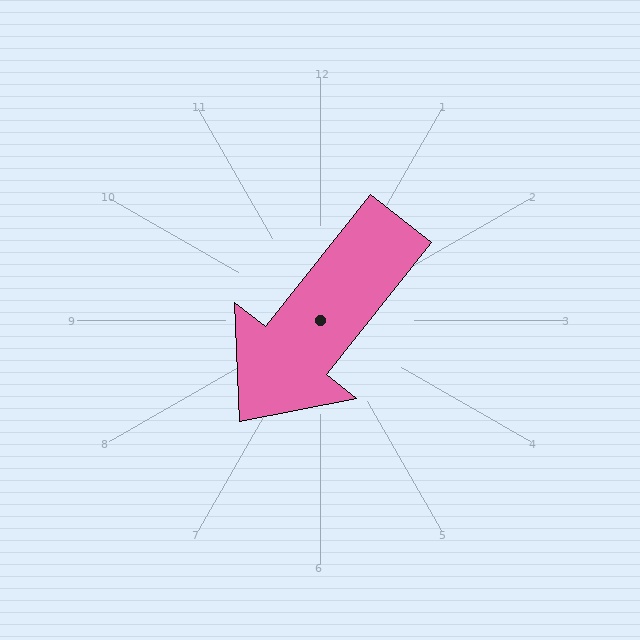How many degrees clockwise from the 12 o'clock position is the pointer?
Approximately 218 degrees.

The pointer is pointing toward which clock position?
Roughly 7 o'clock.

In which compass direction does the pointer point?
Southwest.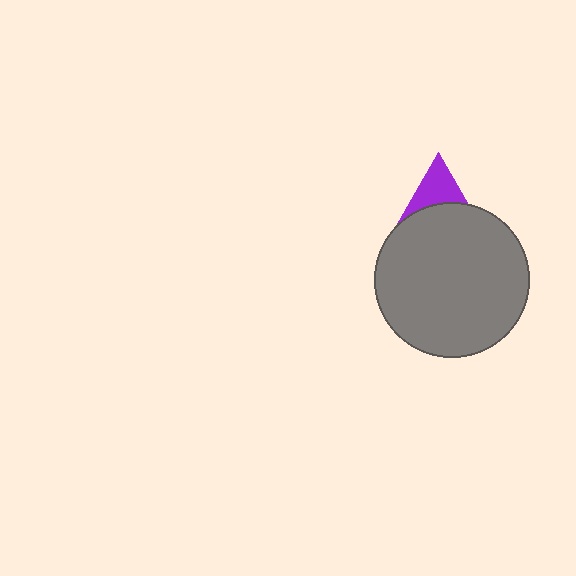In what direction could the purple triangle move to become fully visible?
The purple triangle could move up. That would shift it out from behind the gray circle entirely.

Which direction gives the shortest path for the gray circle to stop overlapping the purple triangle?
Moving down gives the shortest separation.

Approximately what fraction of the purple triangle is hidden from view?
Roughly 68% of the purple triangle is hidden behind the gray circle.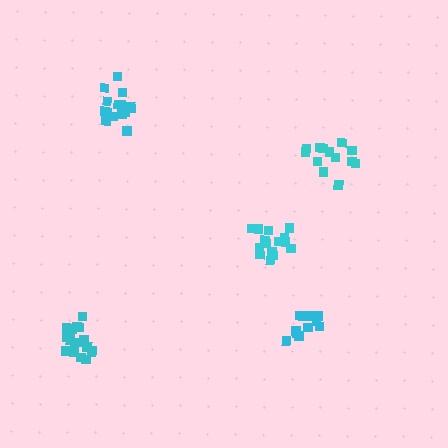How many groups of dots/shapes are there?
There are 5 groups.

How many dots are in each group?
Group 1: 17 dots, Group 2: 13 dots, Group 3: 15 dots, Group 4: 18 dots, Group 5: 13 dots (76 total).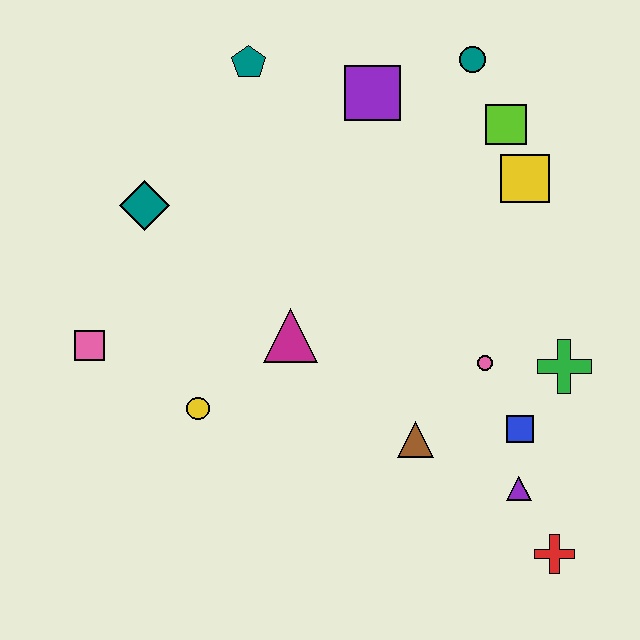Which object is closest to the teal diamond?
The pink square is closest to the teal diamond.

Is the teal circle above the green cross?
Yes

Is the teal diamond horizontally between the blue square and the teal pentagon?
No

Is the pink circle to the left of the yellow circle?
No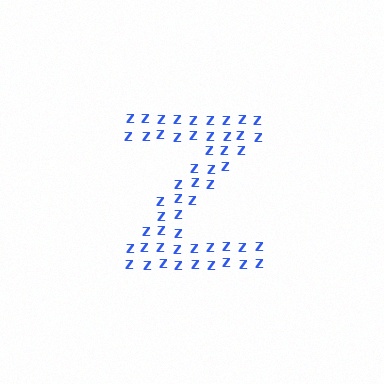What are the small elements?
The small elements are letter Z's.